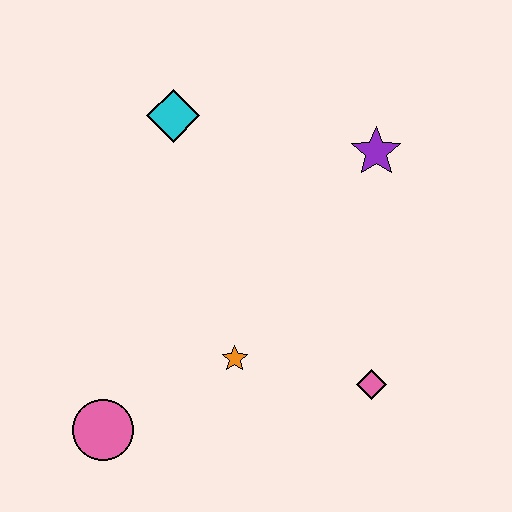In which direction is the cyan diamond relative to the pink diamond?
The cyan diamond is above the pink diamond.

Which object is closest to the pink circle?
The orange star is closest to the pink circle.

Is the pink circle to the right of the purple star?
No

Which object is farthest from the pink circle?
The purple star is farthest from the pink circle.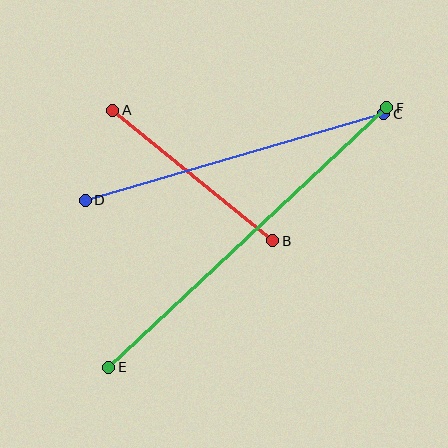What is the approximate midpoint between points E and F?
The midpoint is at approximately (248, 238) pixels.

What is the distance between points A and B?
The distance is approximately 206 pixels.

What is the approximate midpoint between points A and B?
The midpoint is at approximately (193, 176) pixels.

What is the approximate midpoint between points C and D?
The midpoint is at approximately (234, 157) pixels.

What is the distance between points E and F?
The distance is approximately 380 pixels.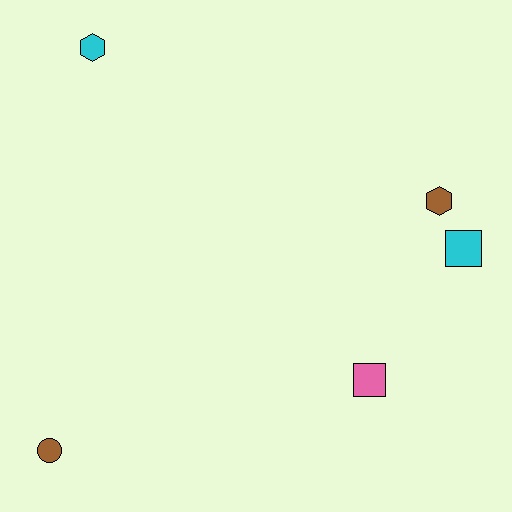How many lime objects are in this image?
There are no lime objects.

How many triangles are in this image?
There are no triangles.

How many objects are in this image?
There are 5 objects.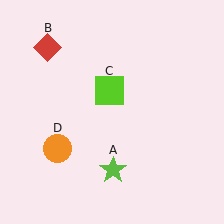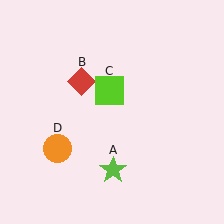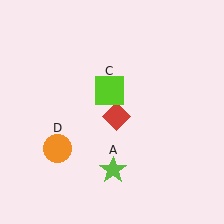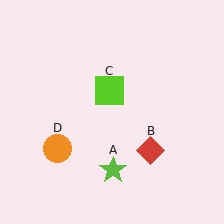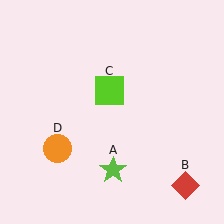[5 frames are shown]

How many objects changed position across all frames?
1 object changed position: red diamond (object B).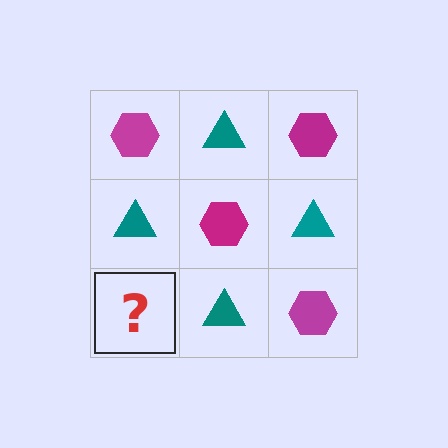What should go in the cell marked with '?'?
The missing cell should contain a magenta hexagon.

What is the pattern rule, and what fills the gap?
The rule is that it alternates magenta hexagon and teal triangle in a checkerboard pattern. The gap should be filled with a magenta hexagon.